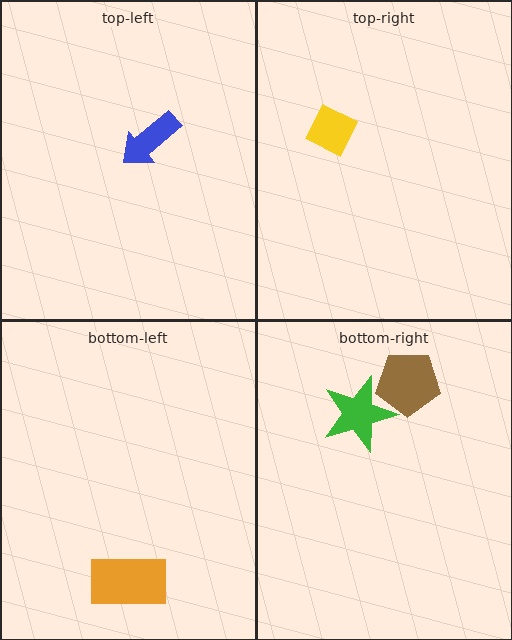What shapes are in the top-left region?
The blue arrow.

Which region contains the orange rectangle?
The bottom-left region.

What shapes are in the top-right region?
The yellow diamond.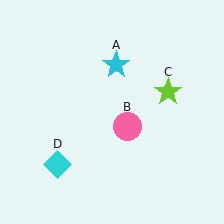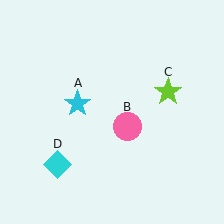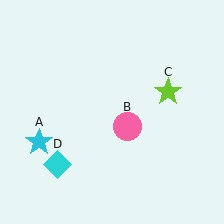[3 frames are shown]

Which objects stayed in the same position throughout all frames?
Pink circle (object B) and lime star (object C) and cyan diamond (object D) remained stationary.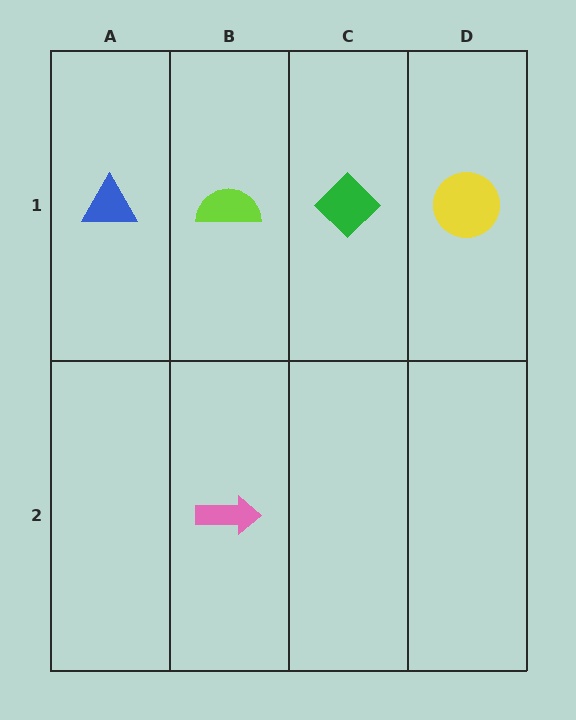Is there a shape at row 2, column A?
No, that cell is empty.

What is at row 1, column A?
A blue triangle.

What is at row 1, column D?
A yellow circle.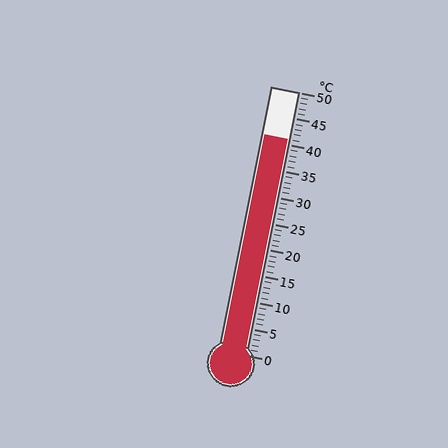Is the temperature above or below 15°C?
The temperature is above 15°C.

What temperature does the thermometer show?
The thermometer shows approximately 41°C.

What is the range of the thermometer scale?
The thermometer scale ranges from 0°C to 50°C.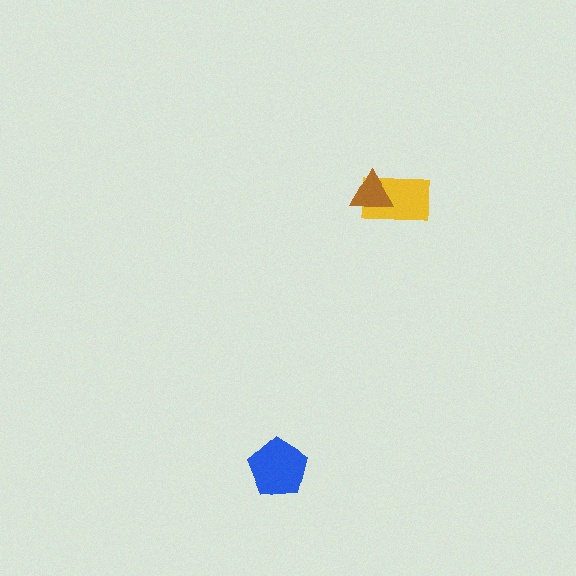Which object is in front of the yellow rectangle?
The brown triangle is in front of the yellow rectangle.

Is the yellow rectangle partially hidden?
Yes, it is partially covered by another shape.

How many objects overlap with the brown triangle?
1 object overlaps with the brown triangle.